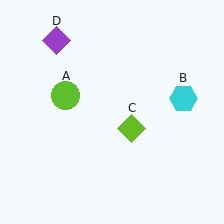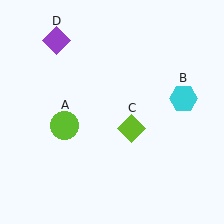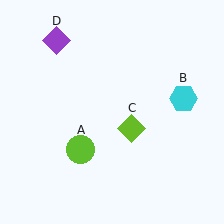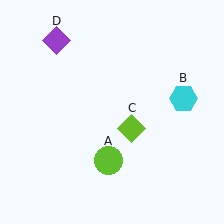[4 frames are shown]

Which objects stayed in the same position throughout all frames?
Cyan hexagon (object B) and lime diamond (object C) and purple diamond (object D) remained stationary.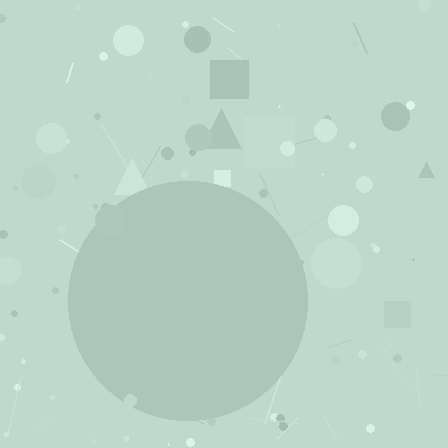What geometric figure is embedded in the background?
A circle is embedded in the background.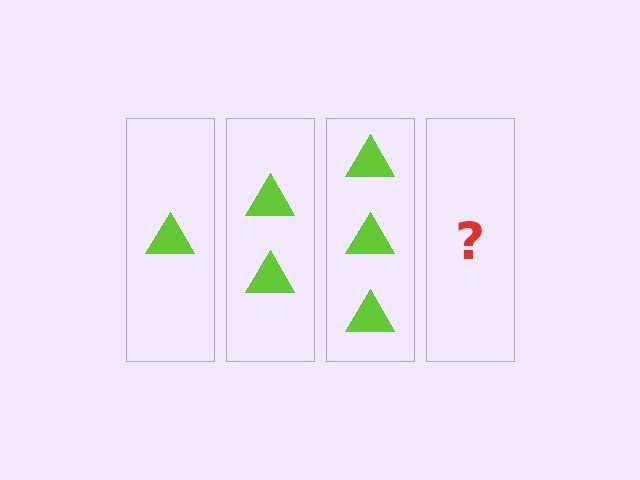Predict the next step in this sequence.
The next step is 4 triangles.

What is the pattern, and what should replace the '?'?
The pattern is that each step adds one more triangle. The '?' should be 4 triangles.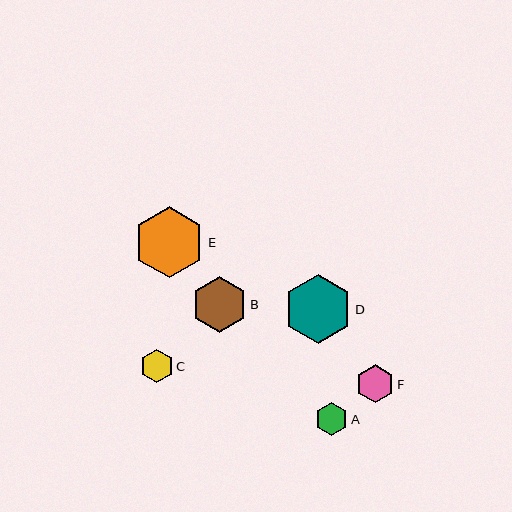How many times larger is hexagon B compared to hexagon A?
Hexagon B is approximately 1.7 times the size of hexagon A.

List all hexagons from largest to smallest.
From largest to smallest: E, D, B, F, C, A.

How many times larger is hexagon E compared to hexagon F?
Hexagon E is approximately 1.9 times the size of hexagon F.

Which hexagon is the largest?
Hexagon E is the largest with a size of approximately 72 pixels.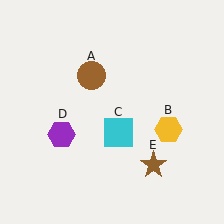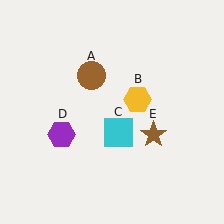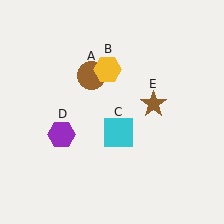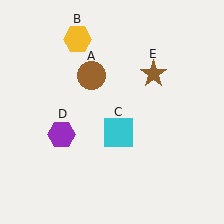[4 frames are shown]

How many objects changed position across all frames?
2 objects changed position: yellow hexagon (object B), brown star (object E).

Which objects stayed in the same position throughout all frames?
Brown circle (object A) and cyan square (object C) and purple hexagon (object D) remained stationary.